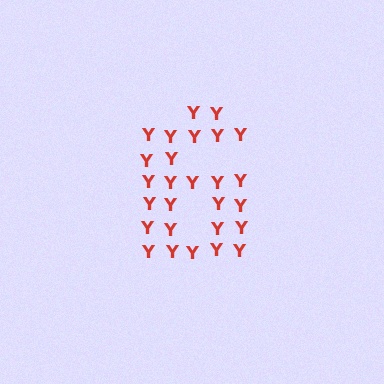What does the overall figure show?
The overall figure shows the digit 6.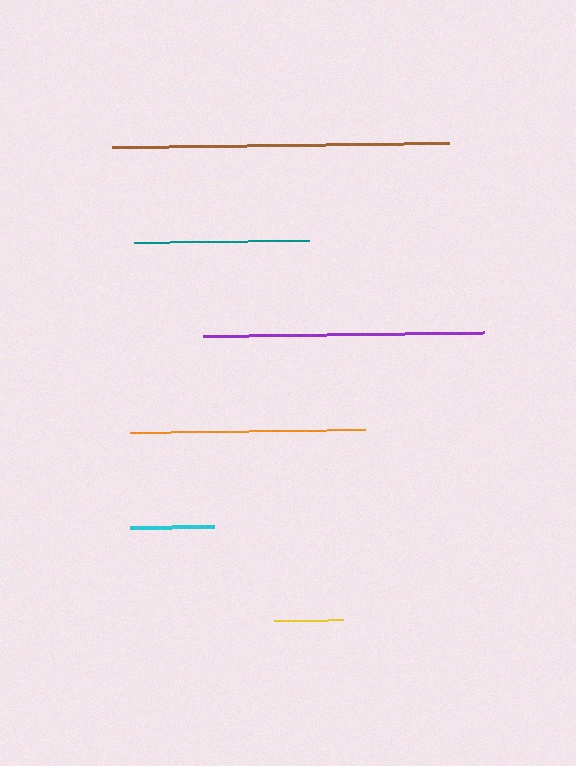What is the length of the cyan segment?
The cyan segment is approximately 84 pixels long.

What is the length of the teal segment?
The teal segment is approximately 176 pixels long.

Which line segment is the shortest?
The yellow line is the shortest at approximately 69 pixels.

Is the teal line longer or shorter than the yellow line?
The teal line is longer than the yellow line.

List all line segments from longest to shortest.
From longest to shortest: brown, purple, orange, teal, cyan, yellow.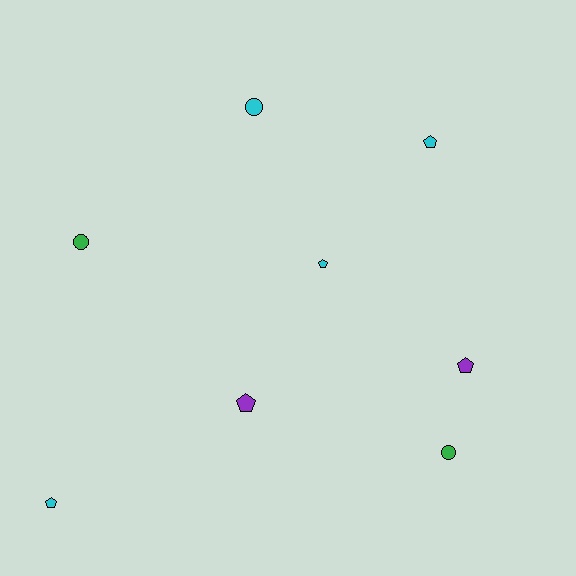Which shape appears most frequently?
Pentagon, with 5 objects.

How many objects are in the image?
There are 8 objects.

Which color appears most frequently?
Cyan, with 4 objects.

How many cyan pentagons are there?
There are 3 cyan pentagons.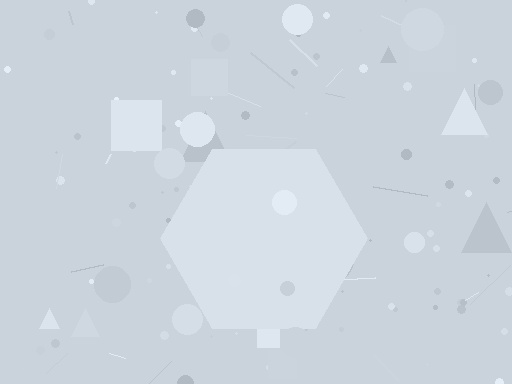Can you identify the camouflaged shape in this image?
The camouflaged shape is a hexagon.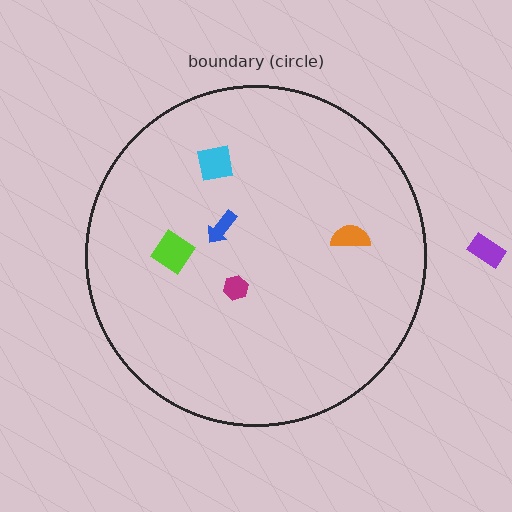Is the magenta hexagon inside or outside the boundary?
Inside.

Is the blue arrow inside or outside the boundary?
Inside.